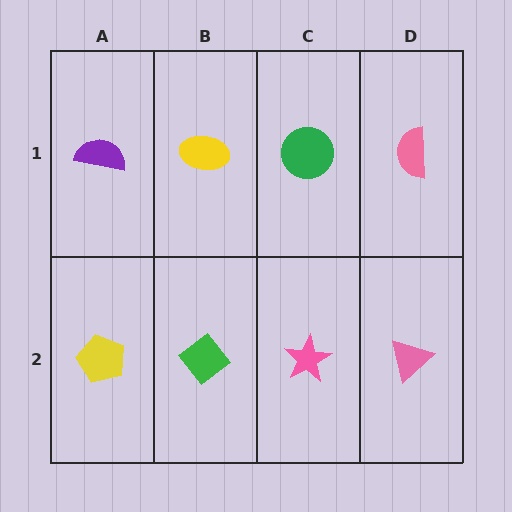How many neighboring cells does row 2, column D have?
2.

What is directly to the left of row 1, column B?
A purple semicircle.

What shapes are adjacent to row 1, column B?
A green diamond (row 2, column B), a purple semicircle (row 1, column A), a green circle (row 1, column C).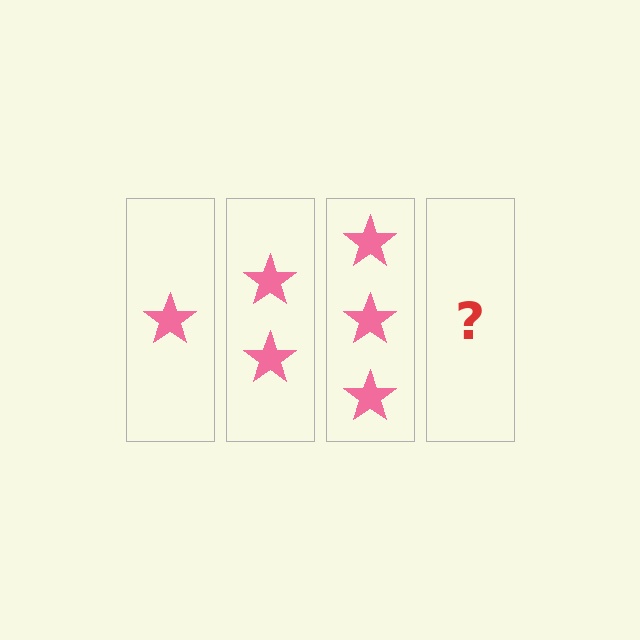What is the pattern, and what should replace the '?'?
The pattern is that each step adds one more star. The '?' should be 4 stars.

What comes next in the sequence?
The next element should be 4 stars.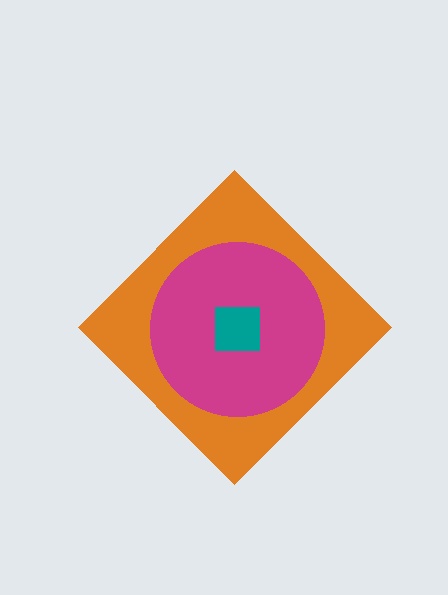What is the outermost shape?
The orange diamond.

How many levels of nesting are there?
3.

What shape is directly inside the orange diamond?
The magenta circle.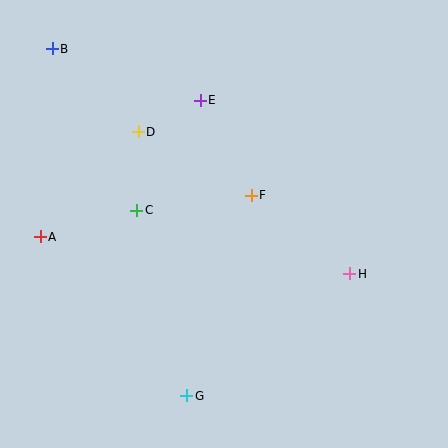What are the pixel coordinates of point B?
Point B is at (52, 49).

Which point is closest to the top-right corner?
Point E is closest to the top-right corner.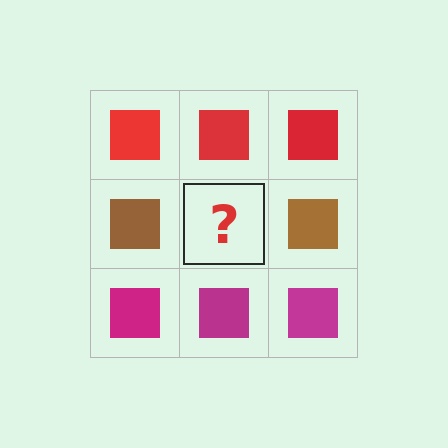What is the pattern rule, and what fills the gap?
The rule is that each row has a consistent color. The gap should be filled with a brown square.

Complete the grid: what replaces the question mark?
The question mark should be replaced with a brown square.